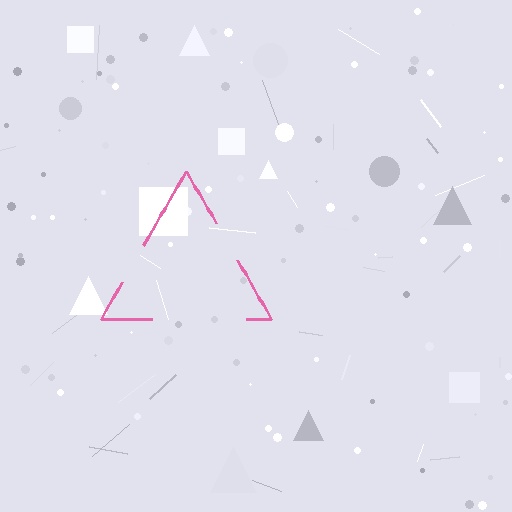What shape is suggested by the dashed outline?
The dashed outline suggests a triangle.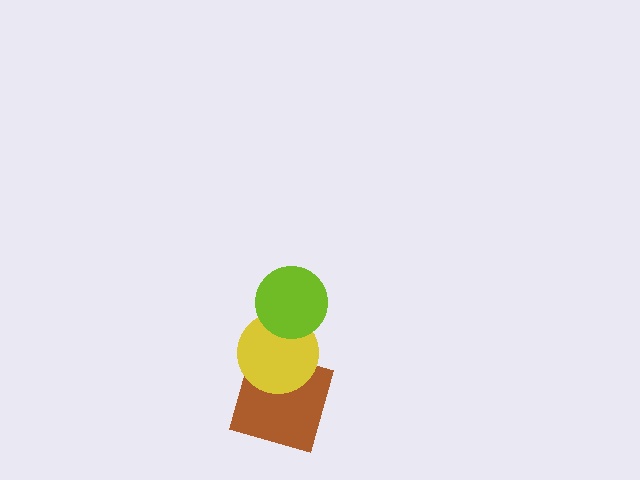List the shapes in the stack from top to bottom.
From top to bottom: the lime circle, the yellow circle, the brown square.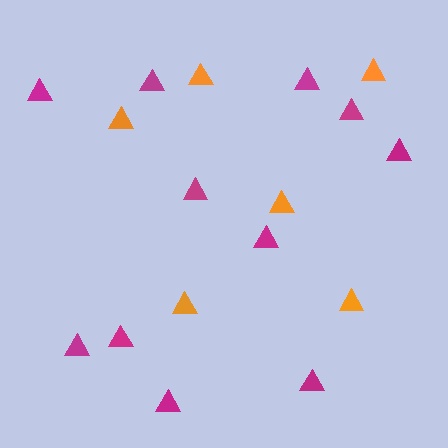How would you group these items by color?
There are 2 groups: one group of orange triangles (6) and one group of magenta triangles (11).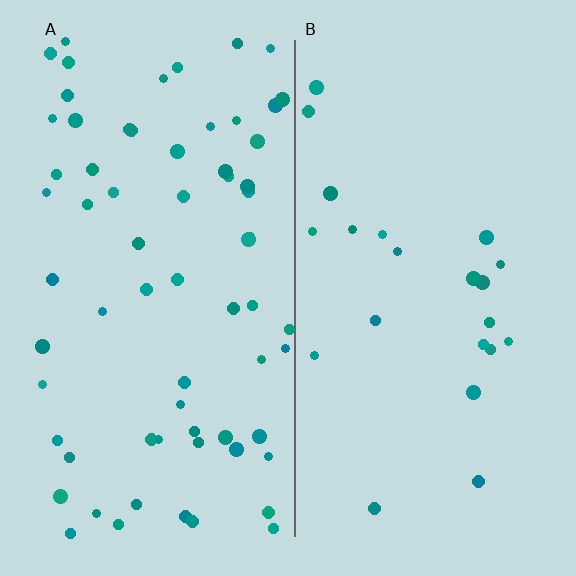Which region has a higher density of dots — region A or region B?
A (the left).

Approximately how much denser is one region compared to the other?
Approximately 3.0× — region A over region B.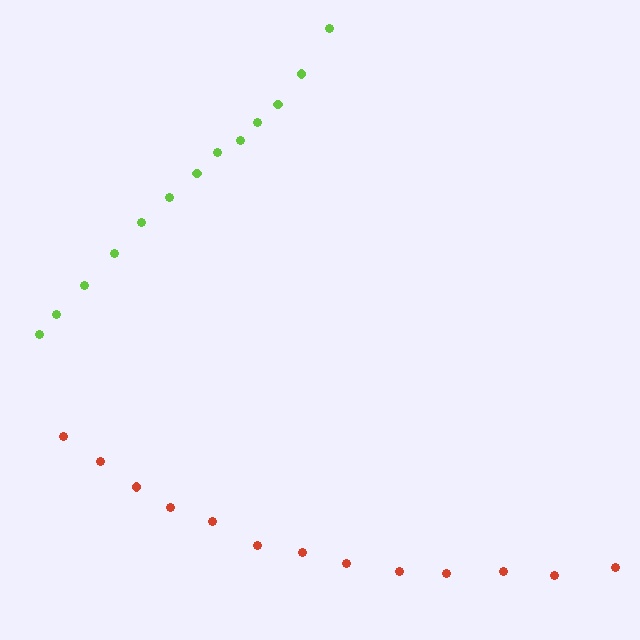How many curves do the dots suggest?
There are 2 distinct paths.